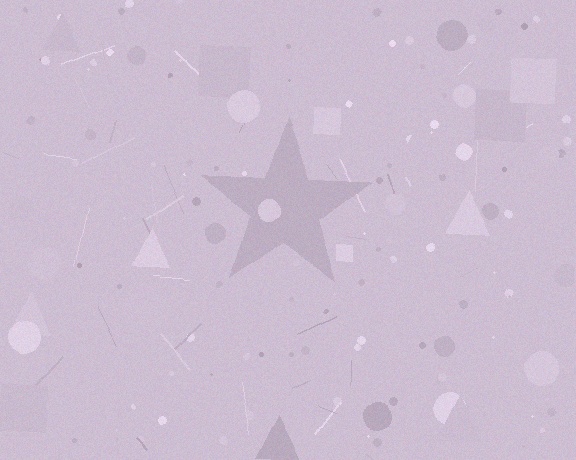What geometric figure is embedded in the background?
A star is embedded in the background.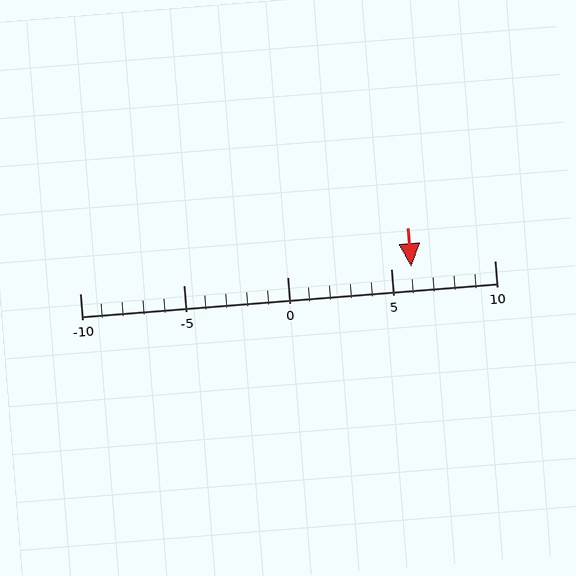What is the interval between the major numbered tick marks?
The major tick marks are spaced 5 units apart.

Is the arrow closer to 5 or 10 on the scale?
The arrow is closer to 5.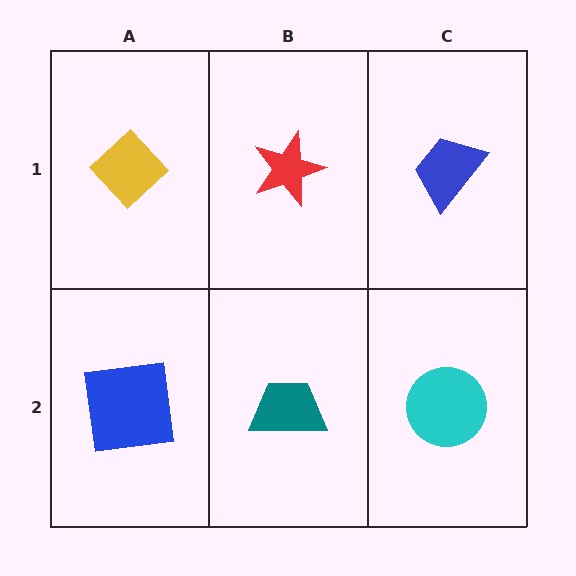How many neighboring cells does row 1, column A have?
2.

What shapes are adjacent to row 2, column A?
A yellow diamond (row 1, column A), a teal trapezoid (row 2, column B).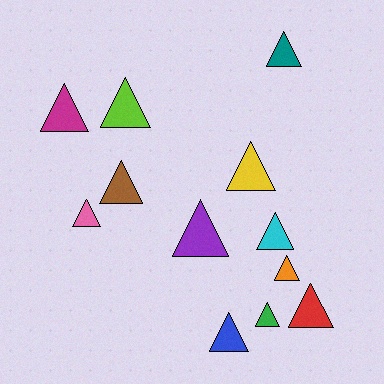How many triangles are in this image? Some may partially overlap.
There are 12 triangles.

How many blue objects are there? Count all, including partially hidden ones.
There is 1 blue object.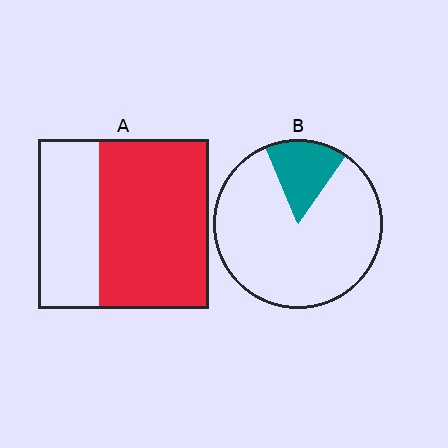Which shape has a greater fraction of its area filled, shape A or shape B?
Shape A.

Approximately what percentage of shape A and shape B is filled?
A is approximately 65% and B is approximately 15%.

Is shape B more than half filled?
No.